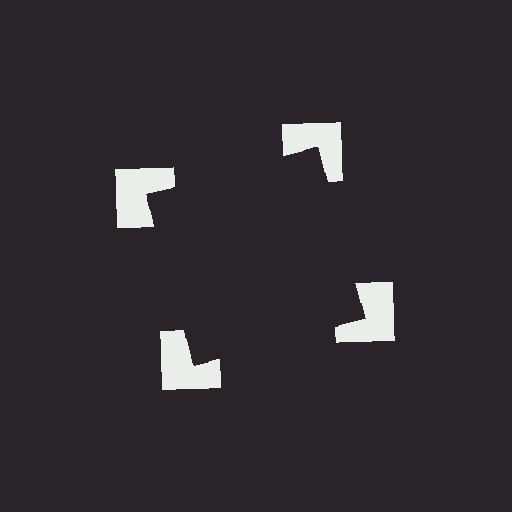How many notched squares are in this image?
There are 4 — one at each vertex of the illusory square.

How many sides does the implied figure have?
4 sides.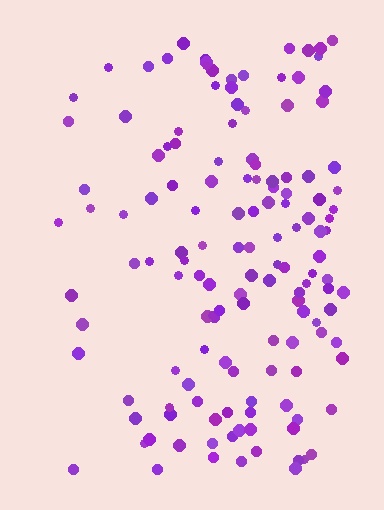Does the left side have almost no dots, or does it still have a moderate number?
Still a moderate number, just noticeably fewer than the right.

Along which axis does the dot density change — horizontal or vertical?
Horizontal.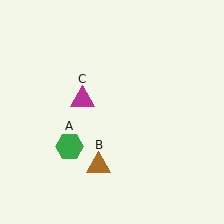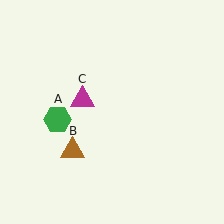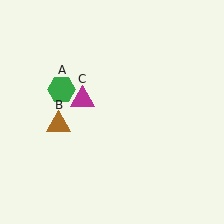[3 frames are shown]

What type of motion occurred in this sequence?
The green hexagon (object A), brown triangle (object B) rotated clockwise around the center of the scene.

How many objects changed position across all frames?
2 objects changed position: green hexagon (object A), brown triangle (object B).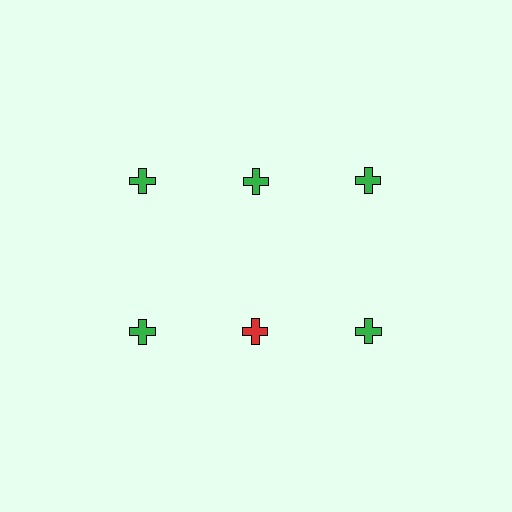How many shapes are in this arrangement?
There are 6 shapes arranged in a grid pattern.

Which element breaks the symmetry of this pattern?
The red cross in the second row, second from left column breaks the symmetry. All other shapes are green crosses.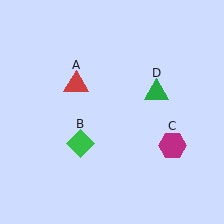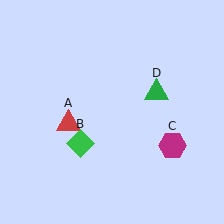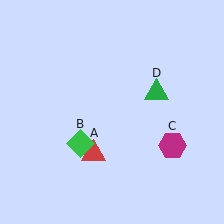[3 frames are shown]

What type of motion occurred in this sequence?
The red triangle (object A) rotated counterclockwise around the center of the scene.